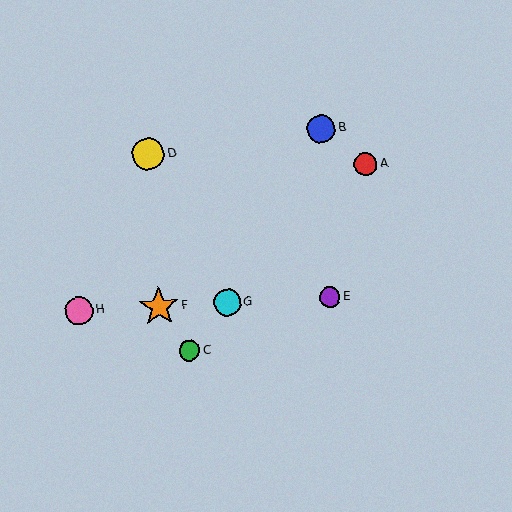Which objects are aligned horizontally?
Objects E, F, G, H are aligned horizontally.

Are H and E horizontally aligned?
Yes, both are at y≈311.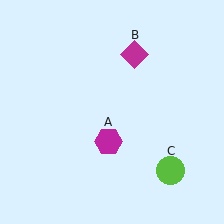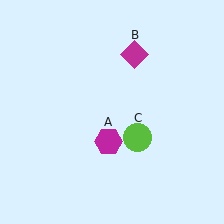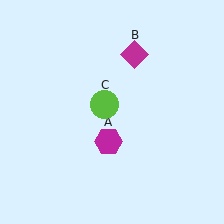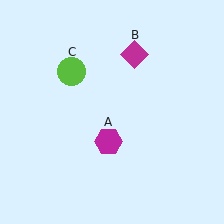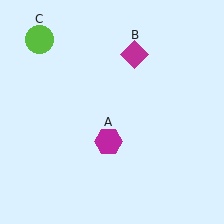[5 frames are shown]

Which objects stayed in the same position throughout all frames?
Magenta hexagon (object A) and magenta diamond (object B) remained stationary.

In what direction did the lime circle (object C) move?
The lime circle (object C) moved up and to the left.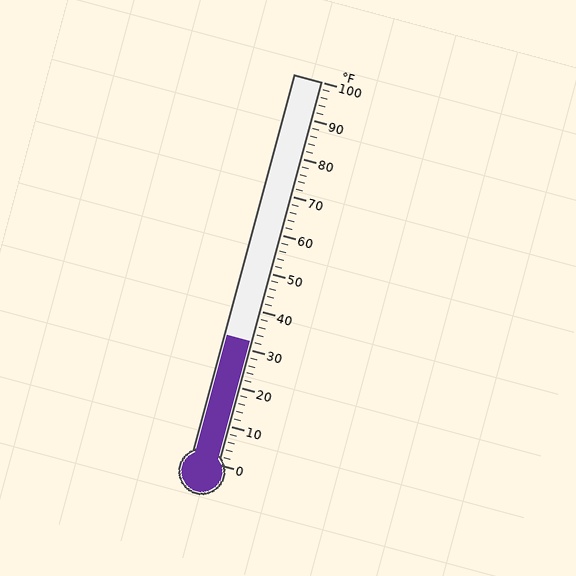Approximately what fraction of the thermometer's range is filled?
The thermometer is filled to approximately 30% of its range.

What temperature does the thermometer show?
The thermometer shows approximately 32°F.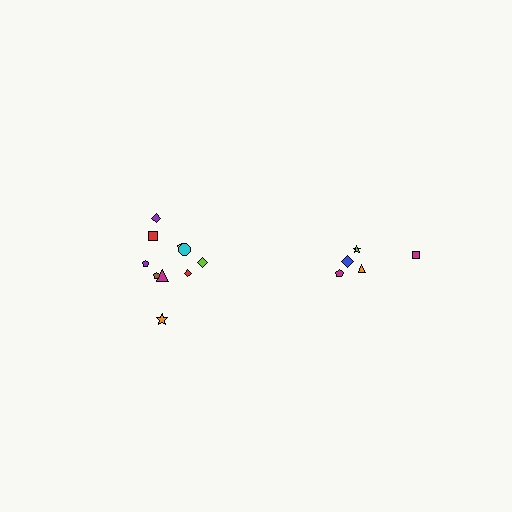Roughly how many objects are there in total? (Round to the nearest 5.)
Roughly 15 objects in total.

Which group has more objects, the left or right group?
The left group.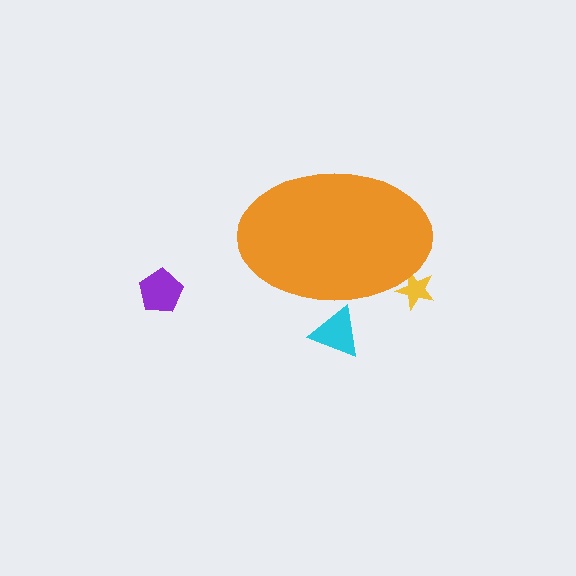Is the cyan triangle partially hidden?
Yes, the cyan triangle is partially hidden behind the orange ellipse.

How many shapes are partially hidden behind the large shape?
2 shapes are partially hidden.